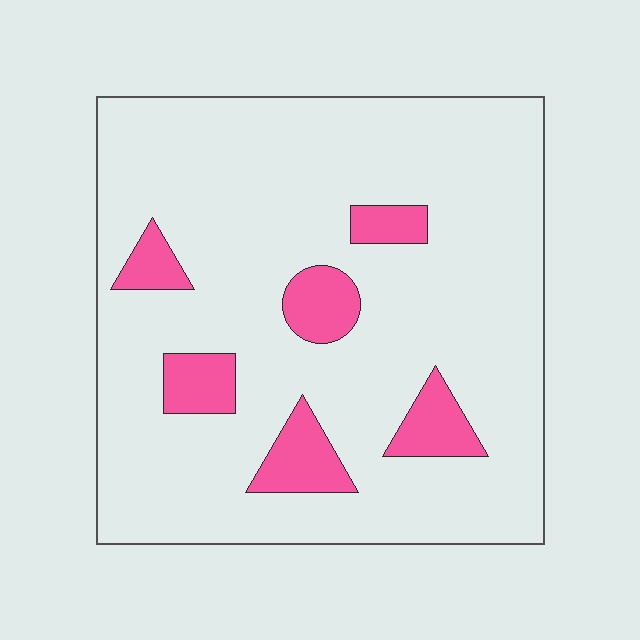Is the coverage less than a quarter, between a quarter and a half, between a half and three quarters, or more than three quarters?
Less than a quarter.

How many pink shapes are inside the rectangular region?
6.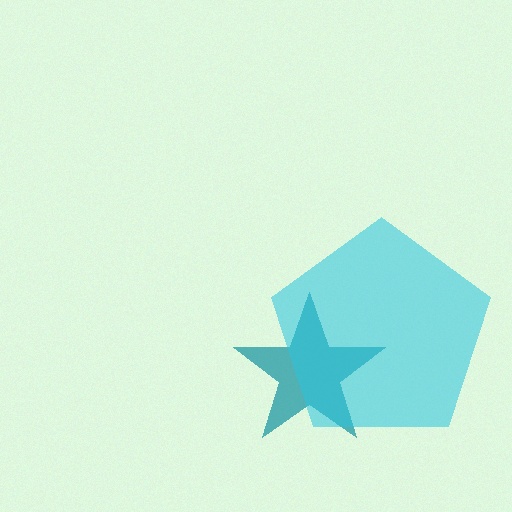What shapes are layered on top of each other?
The layered shapes are: a teal star, a cyan pentagon.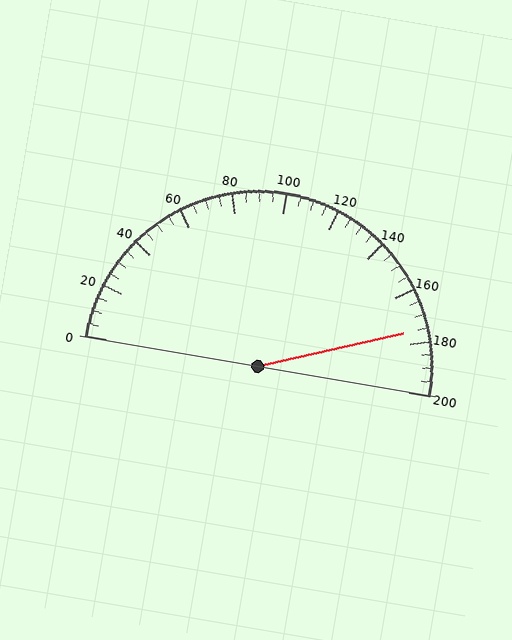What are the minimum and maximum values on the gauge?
The gauge ranges from 0 to 200.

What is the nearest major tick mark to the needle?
The nearest major tick mark is 180.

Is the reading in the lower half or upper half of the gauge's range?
The reading is in the upper half of the range (0 to 200).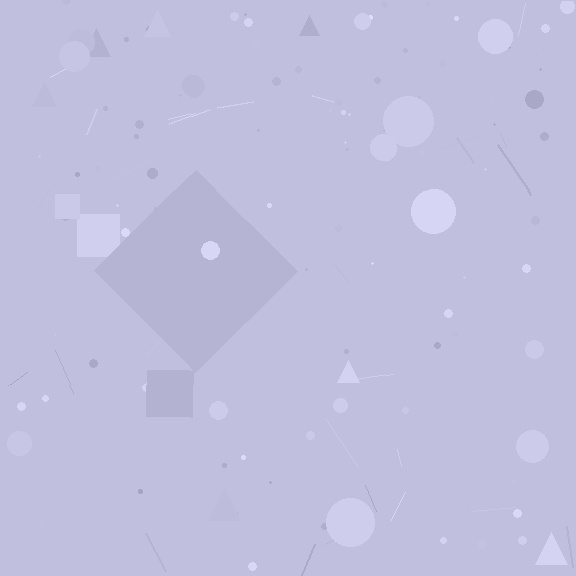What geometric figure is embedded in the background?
A diamond is embedded in the background.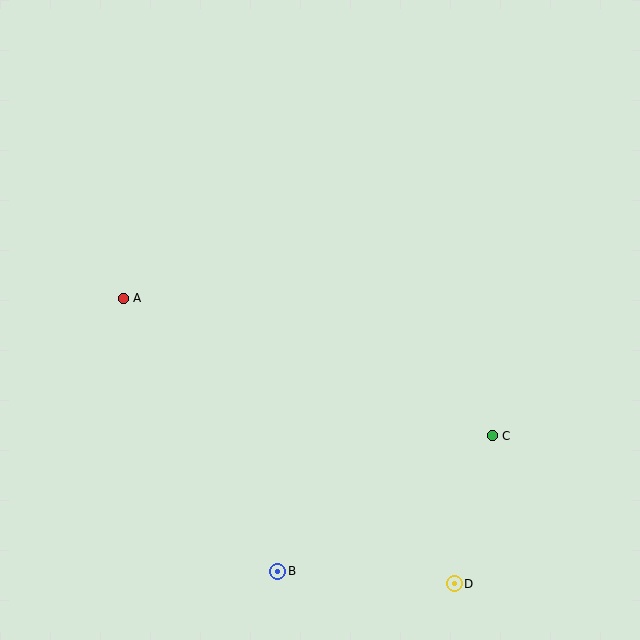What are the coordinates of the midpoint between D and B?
The midpoint between D and B is at (366, 578).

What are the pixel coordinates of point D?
Point D is at (454, 584).